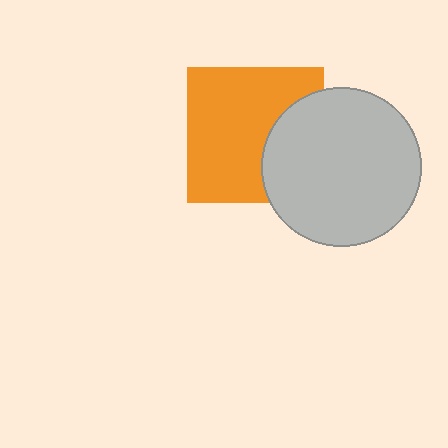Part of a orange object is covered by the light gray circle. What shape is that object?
It is a square.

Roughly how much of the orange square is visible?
Most of it is visible (roughly 69%).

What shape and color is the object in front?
The object in front is a light gray circle.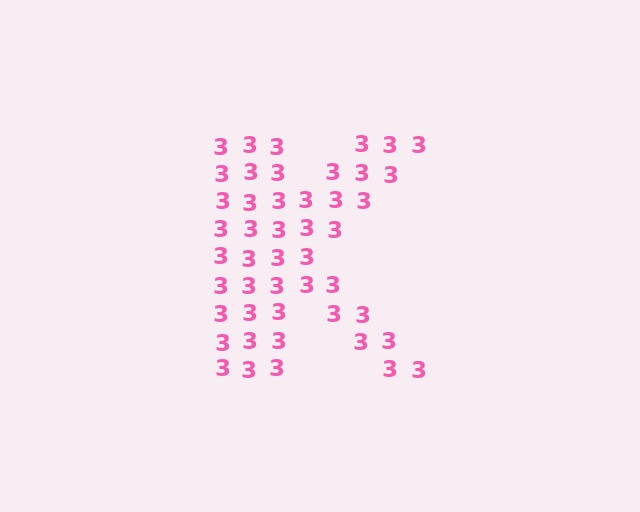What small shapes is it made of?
It is made of small digit 3's.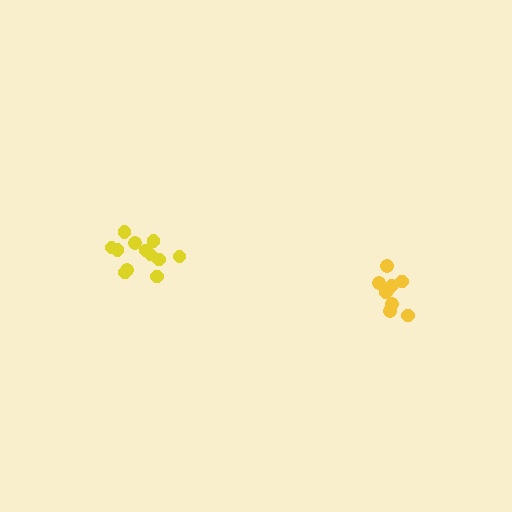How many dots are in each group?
Group 1: 8 dots, Group 2: 12 dots (20 total).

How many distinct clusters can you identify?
There are 2 distinct clusters.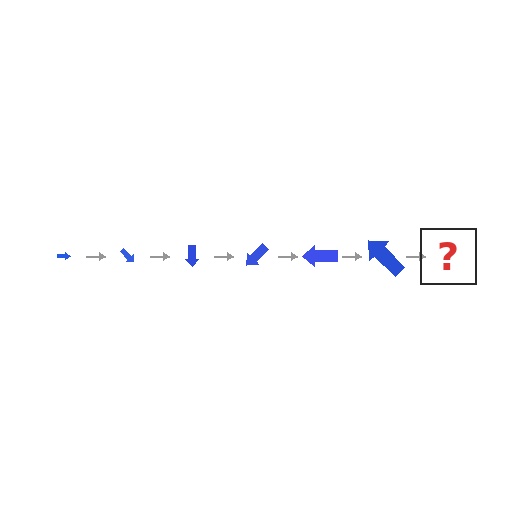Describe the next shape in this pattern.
It should be an arrow, larger than the previous one and rotated 270 degrees from the start.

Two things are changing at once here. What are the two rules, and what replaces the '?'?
The two rules are that the arrow grows larger each step and it rotates 45 degrees each step. The '?' should be an arrow, larger than the previous one and rotated 270 degrees from the start.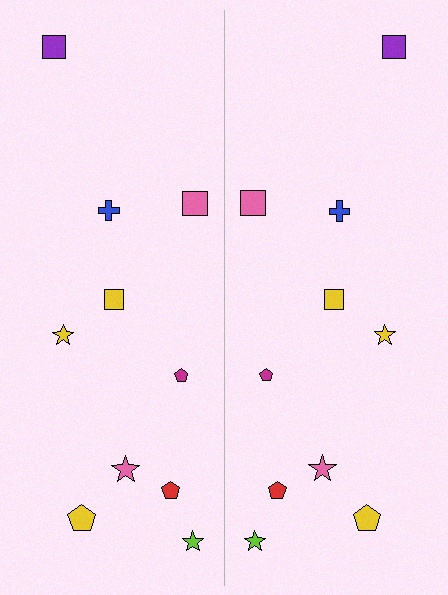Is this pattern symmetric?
Yes, this pattern has bilateral (reflection) symmetry.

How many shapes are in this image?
There are 20 shapes in this image.